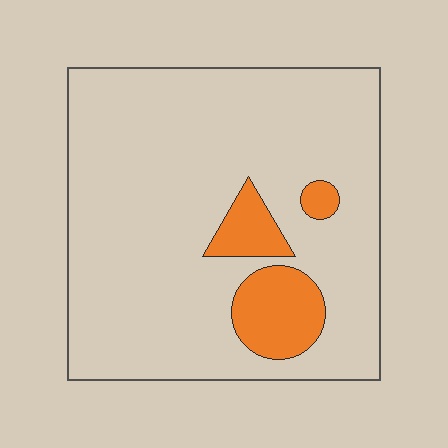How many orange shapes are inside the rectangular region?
3.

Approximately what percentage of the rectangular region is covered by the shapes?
Approximately 10%.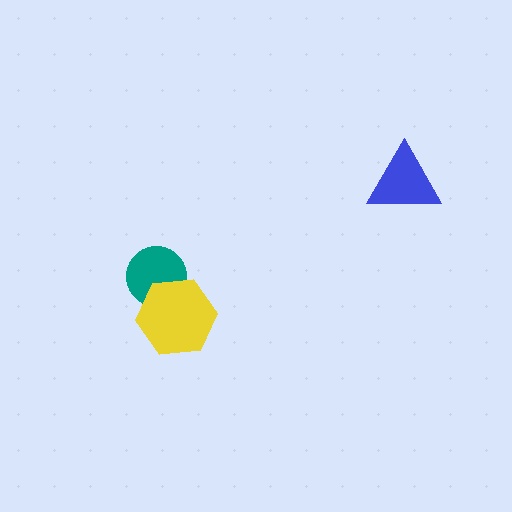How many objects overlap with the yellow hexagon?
1 object overlaps with the yellow hexagon.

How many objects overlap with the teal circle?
1 object overlaps with the teal circle.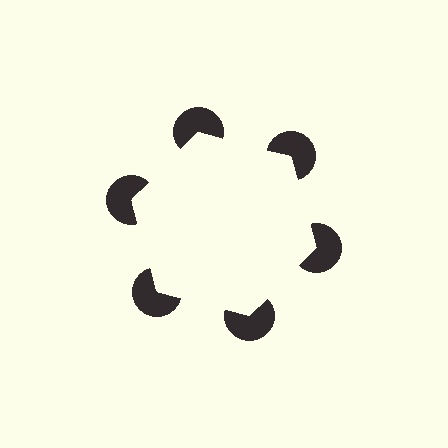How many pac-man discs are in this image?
There are 6 — one at each vertex of the illusory hexagon.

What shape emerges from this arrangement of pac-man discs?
An illusory hexagon — its edges are inferred from the aligned wedge cuts in the pac-man discs, not physically drawn.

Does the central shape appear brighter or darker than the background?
It typically appears slightly brighter than the background, even though no actual brightness change is drawn.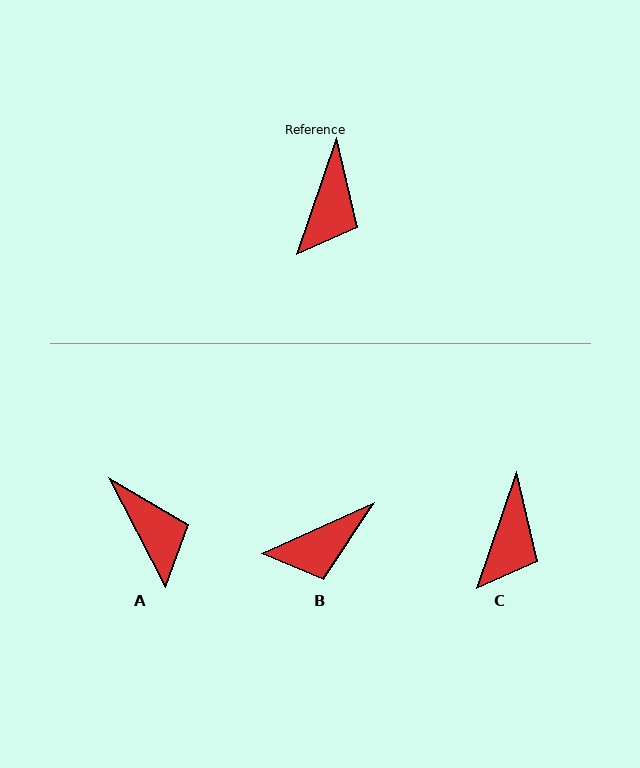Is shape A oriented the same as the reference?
No, it is off by about 46 degrees.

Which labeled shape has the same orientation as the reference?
C.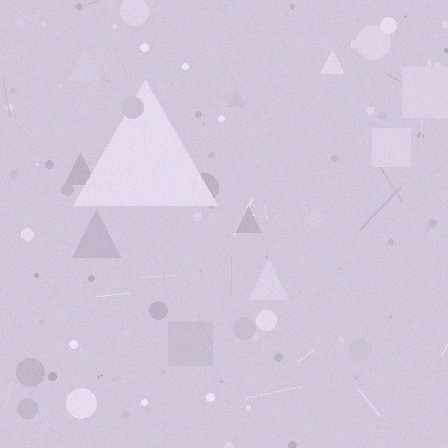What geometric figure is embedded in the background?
A triangle is embedded in the background.